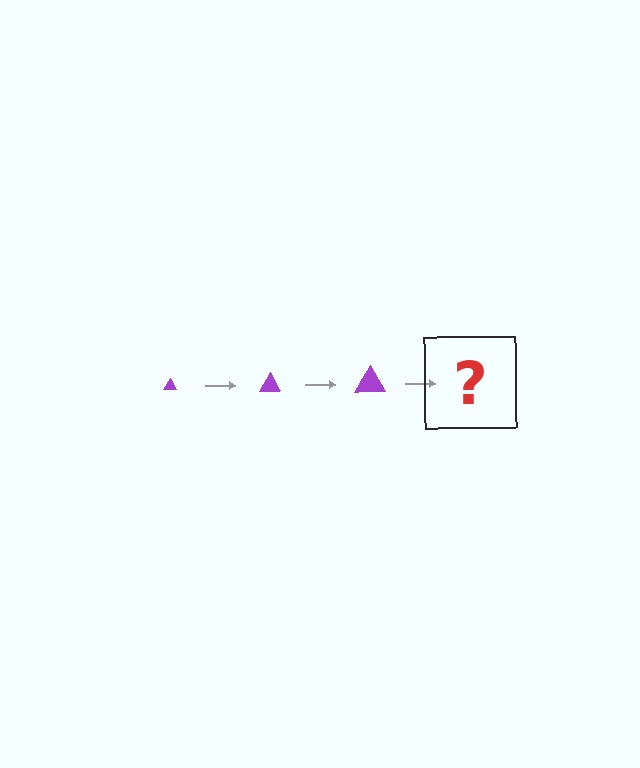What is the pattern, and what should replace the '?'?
The pattern is that the triangle gets progressively larger each step. The '?' should be a purple triangle, larger than the previous one.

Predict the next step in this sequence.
The next step is a purple triangle, larger than the previous one.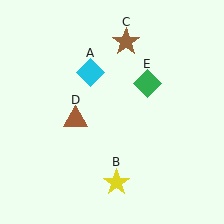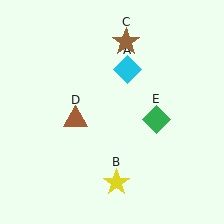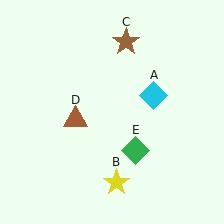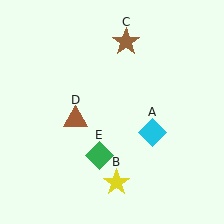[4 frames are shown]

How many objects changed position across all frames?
2 objects changed position: cyan diamond (object A), green diamond (object E).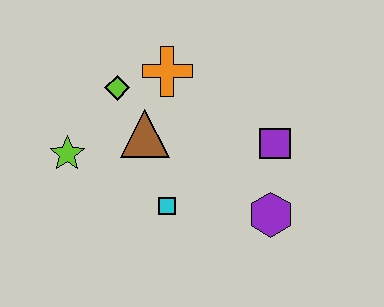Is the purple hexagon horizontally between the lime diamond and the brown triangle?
No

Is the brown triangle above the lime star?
Yes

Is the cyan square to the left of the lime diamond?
No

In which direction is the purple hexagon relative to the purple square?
The purple hexagon is below the purple square.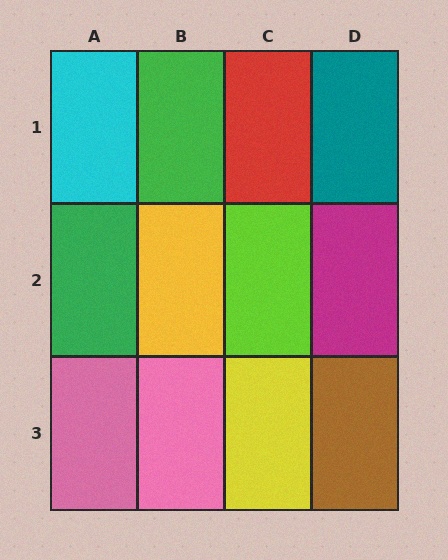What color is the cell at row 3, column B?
Pink.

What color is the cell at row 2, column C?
Lime.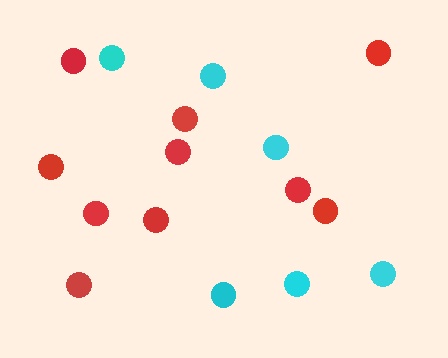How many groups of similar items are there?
There are 2 groups: one group of cyan circles (6) and one group of red circles (10).